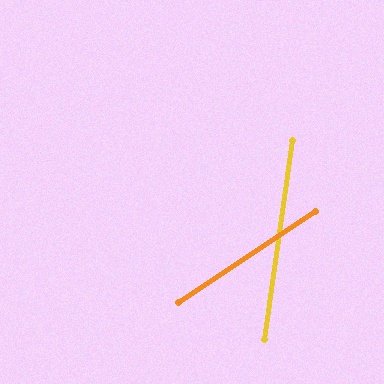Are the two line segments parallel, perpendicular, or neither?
Neither parallel nor perpendicular — they differ by about 49°.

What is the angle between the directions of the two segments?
Approximately 49 degrees.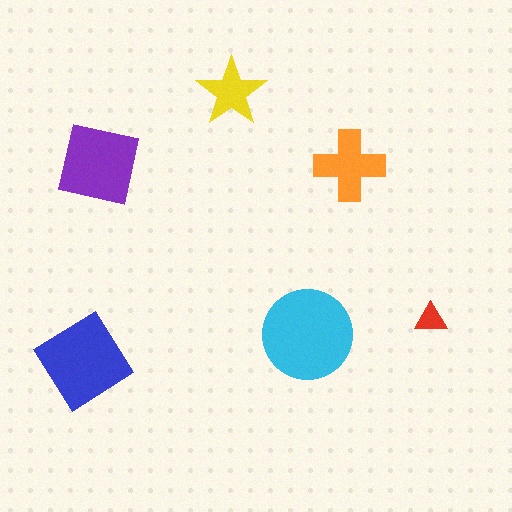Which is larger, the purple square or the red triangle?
The purple square.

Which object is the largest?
The cyan circle.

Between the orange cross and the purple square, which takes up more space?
The purple square.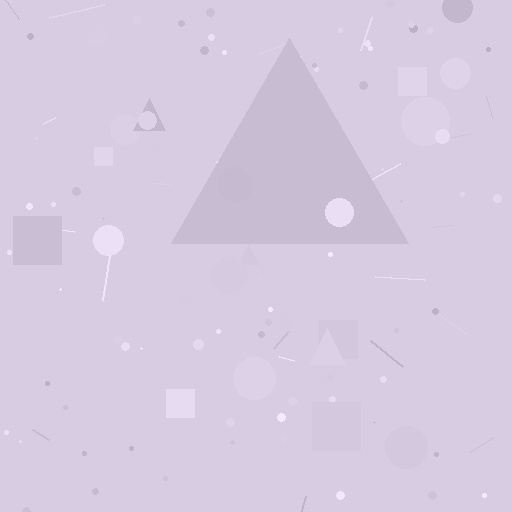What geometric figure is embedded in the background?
A triangle is embedded in the background.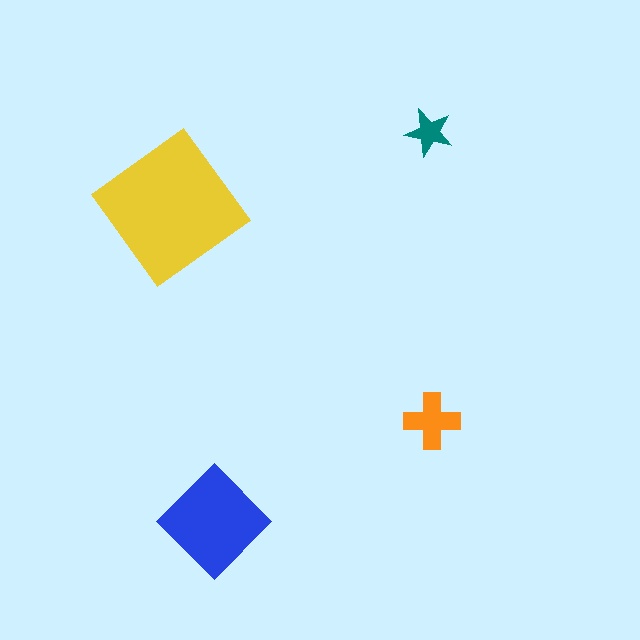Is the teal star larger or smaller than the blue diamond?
Smaller.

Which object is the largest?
The yellow diamond.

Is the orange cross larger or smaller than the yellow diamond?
Smaller.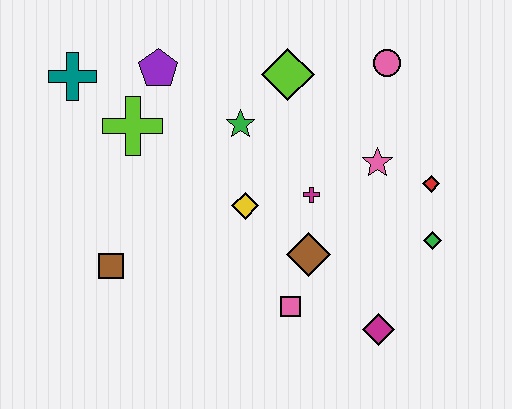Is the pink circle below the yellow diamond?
No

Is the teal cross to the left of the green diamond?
Yes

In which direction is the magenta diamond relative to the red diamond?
The magenta diamond is below the red diamond.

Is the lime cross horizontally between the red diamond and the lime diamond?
No